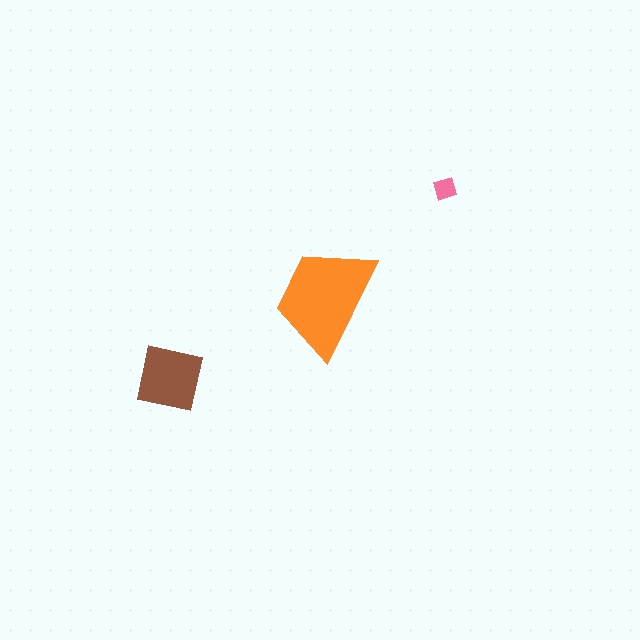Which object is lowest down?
The brown square is bottommost.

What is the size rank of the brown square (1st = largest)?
2nd.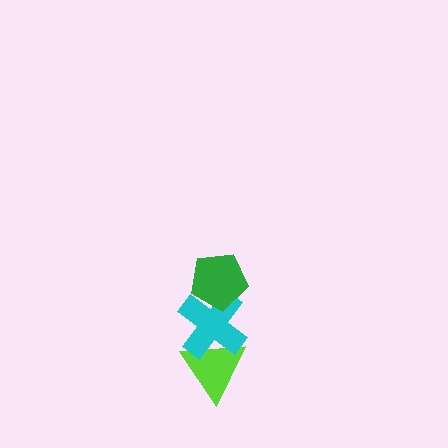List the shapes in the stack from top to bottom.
From top to bottom: the green pentagon, the cyan cross, the lime triangle.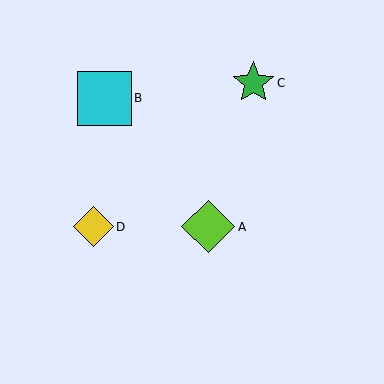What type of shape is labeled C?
Shape C is a green star.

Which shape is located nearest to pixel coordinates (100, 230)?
The yellow diamond (labeled D) at (93, 227) is nearest to that location.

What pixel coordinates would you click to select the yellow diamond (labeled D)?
Click at (93, 227) to select the yellow diamond D.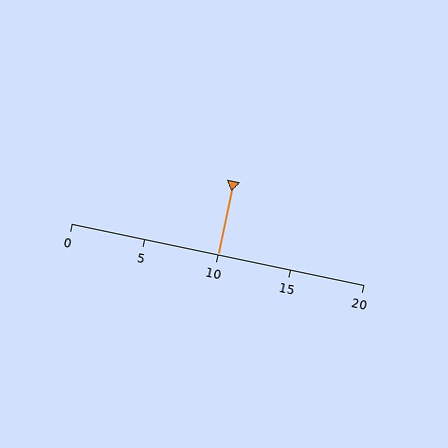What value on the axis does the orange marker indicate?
The marker indicates approximately 10.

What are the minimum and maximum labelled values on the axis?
The axis runs from 0 to 20.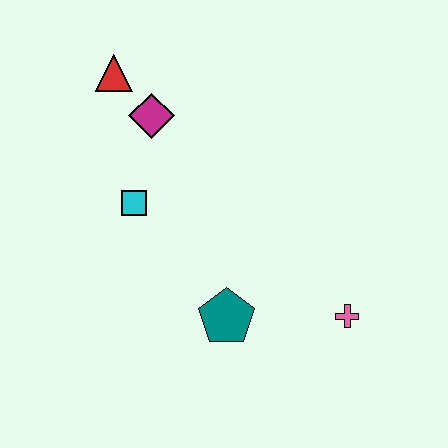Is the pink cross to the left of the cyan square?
No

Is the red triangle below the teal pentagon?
No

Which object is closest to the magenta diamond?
The red triangle is closest to the magenta diamond.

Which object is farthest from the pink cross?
The red triangle is farthest from the pink cross.